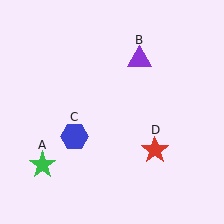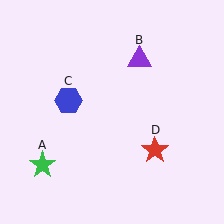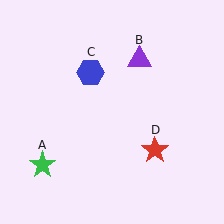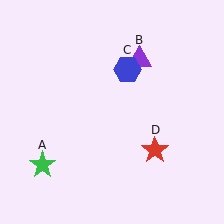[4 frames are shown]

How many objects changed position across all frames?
1 object changed position: blue hexagon (object C).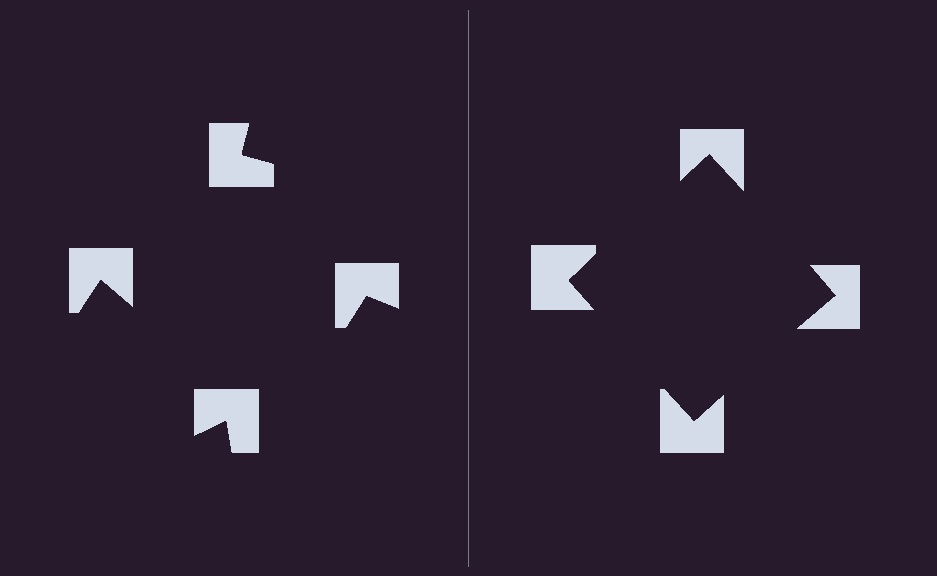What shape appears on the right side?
An illusory square.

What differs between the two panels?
The notched squares are positioned identically on both sides; only the wedge orientations differ. On the right they align to a square; on the left they are misaligned.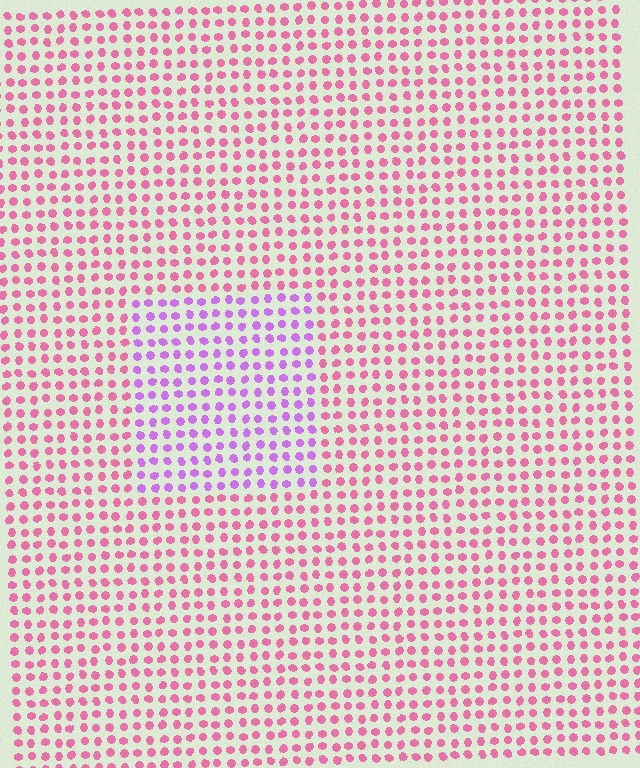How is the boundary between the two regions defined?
The boundary is defined purely by a slight shift in hue (about 46 degrees). Spacing, size, and orientation are identical on both sides.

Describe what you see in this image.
The image is filled with small pink elements in a uniform arrangement. A rectangle-shaped region is visible where the elements are tinted to a slightly different hue, forming a subtle color boundary.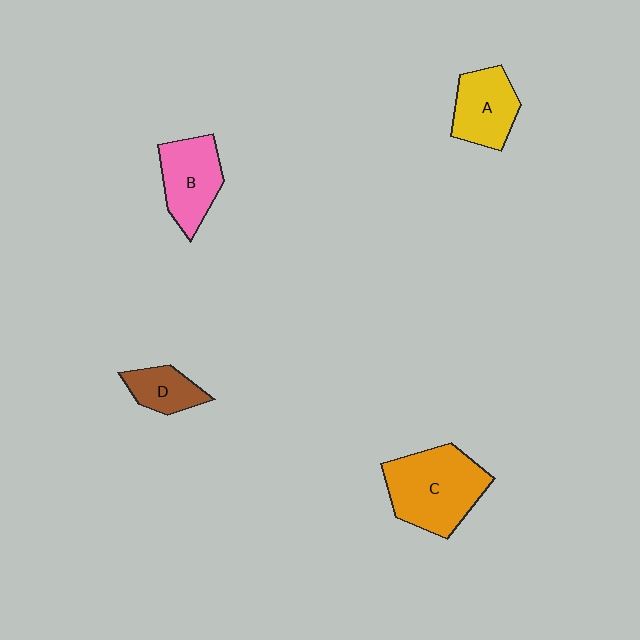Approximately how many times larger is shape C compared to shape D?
Approximately 2.4 times.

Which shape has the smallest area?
Shape D (brown).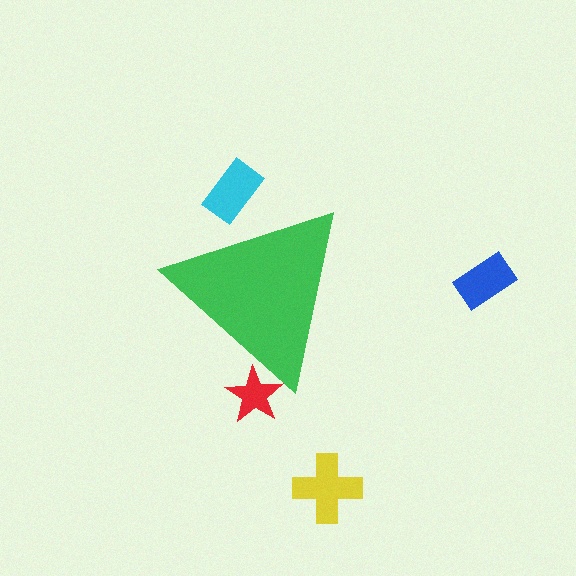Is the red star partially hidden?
Yes, the red star is partially hidden behind the green triangle.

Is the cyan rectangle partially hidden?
Yes, the cyan rectangle is partially hidden behind the green triangle.